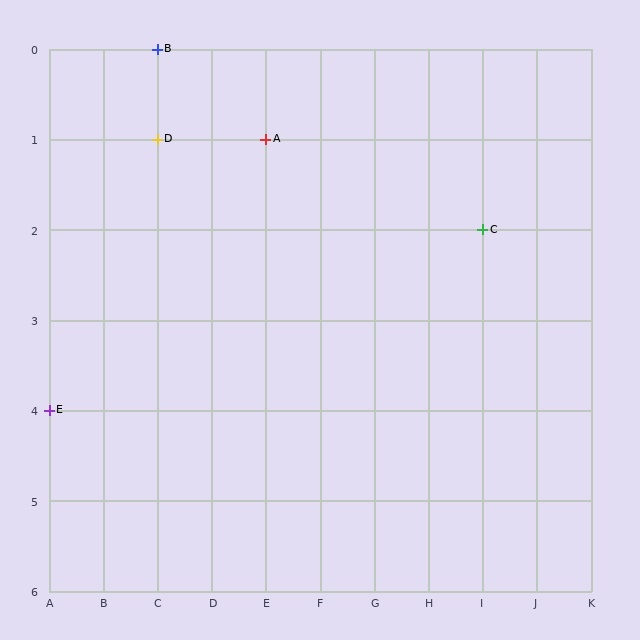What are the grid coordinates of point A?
Point A is at grid coordinates (E, 1).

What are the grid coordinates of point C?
Point C is at grid coordinates (I, 2).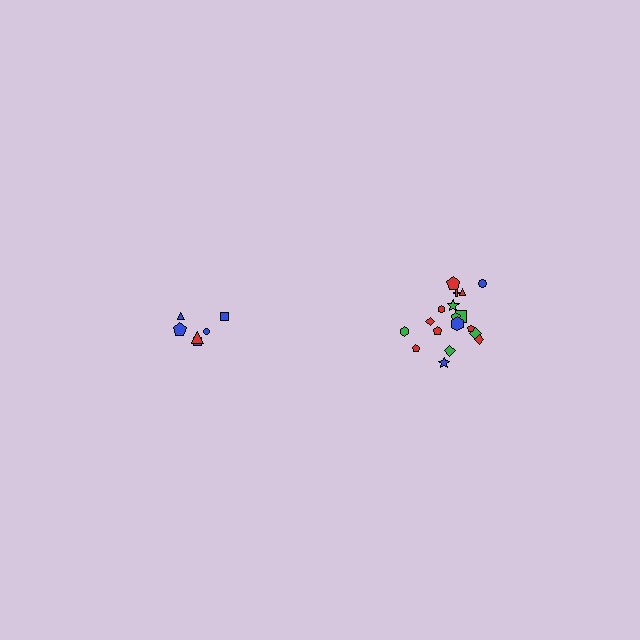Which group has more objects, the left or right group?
The right group.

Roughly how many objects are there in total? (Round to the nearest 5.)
Roughly 25 objects in total.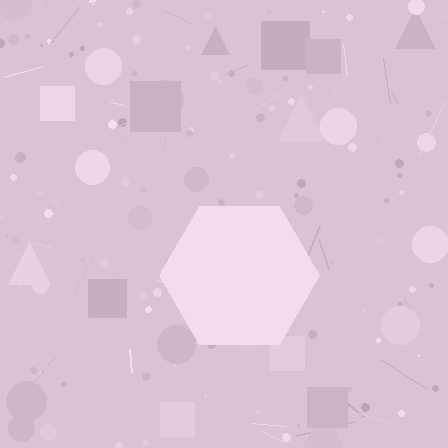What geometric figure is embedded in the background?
A hexagon is embedded in the background.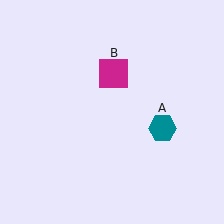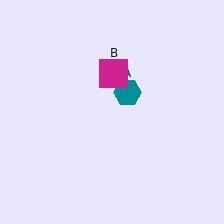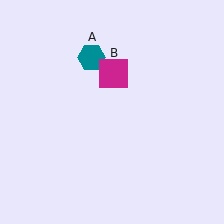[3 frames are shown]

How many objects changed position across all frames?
1 object changed position: teal hexagon (object A).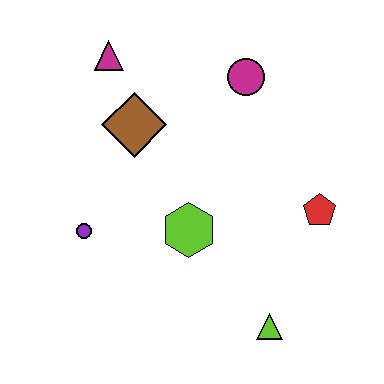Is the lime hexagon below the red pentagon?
Yes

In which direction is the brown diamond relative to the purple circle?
The brown diamond is above the purple circle.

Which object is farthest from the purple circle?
The red pentagon is farthest from the purple circle.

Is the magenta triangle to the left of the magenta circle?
Yes